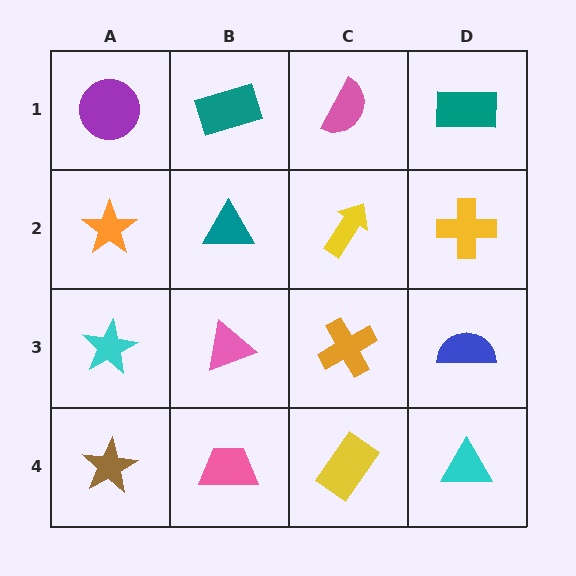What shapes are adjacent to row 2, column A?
A purple circle (row 1, column A), a cyan star (row 3, column A), a teal triangle (row 2, column B).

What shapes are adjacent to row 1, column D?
A yellow cross (row 2, column D), a pink semicircle (row 1, column C).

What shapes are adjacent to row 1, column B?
A teal triangle (row 2, column B), a purple circle (row 1, column A), a pink semicircle (row 1, column C).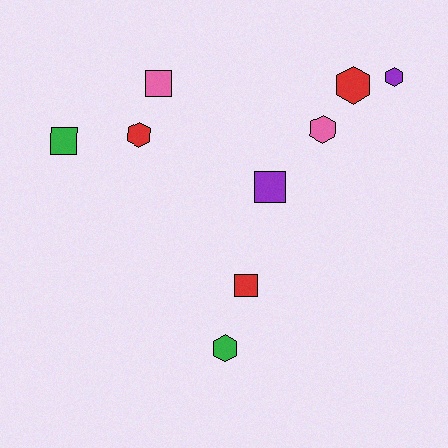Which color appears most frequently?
Red, with 3 objects.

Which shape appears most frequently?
Hexagon, with 5 objects.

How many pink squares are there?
There is 1 pink square.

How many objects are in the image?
There are 9 objects.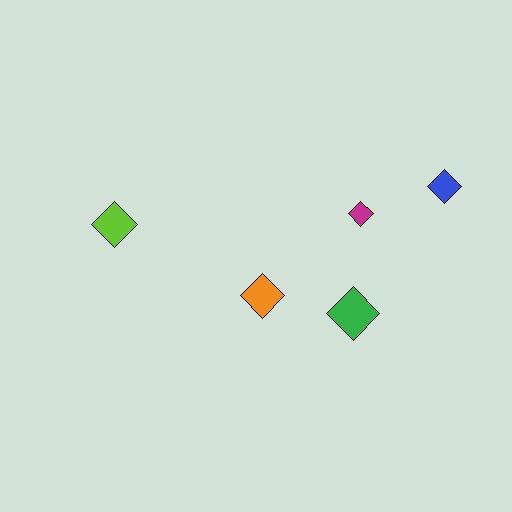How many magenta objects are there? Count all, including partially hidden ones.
There is 1 magenta object.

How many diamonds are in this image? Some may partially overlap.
There are 5 diamonds.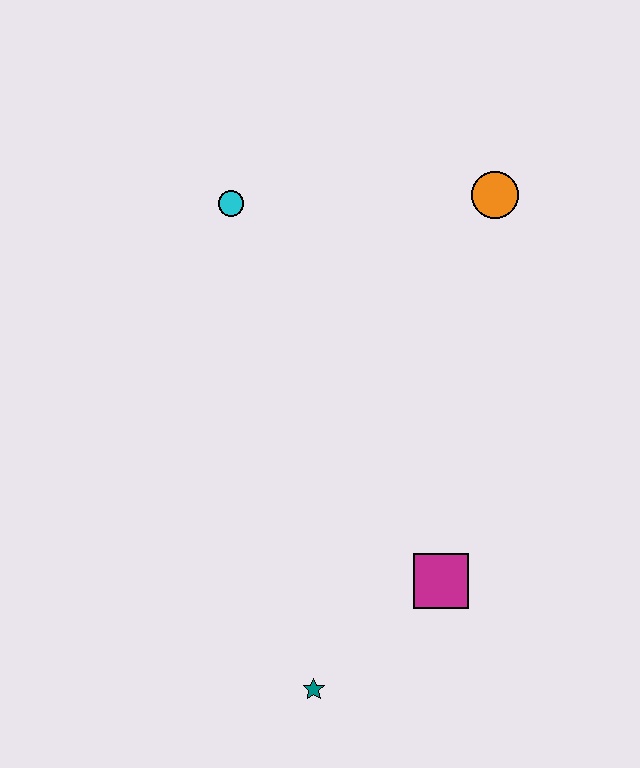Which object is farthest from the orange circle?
The teal star is farthest from the orange circle.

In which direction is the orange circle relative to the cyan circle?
The orange circle is to the right of the cyan circle.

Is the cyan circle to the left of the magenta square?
Yes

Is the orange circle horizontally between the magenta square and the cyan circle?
No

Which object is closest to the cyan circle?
The orange circle is closest to the cyan circle.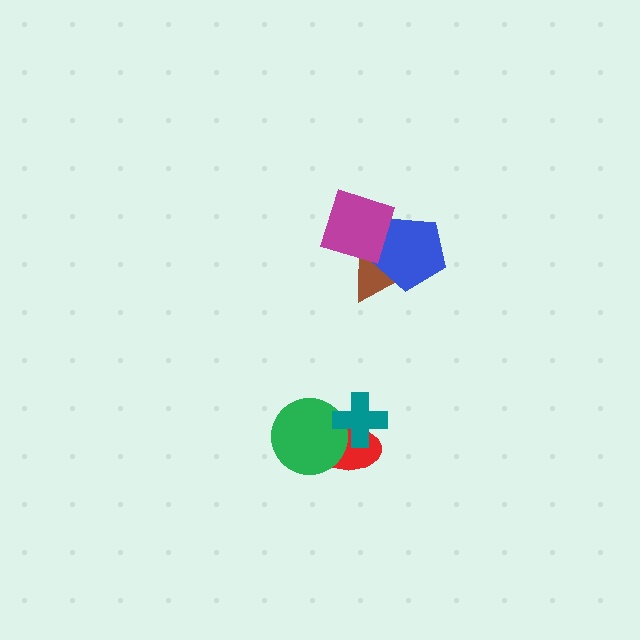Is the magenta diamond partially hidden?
No, no other shape covers it.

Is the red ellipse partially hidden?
Yes, it is partially covered by another shape.